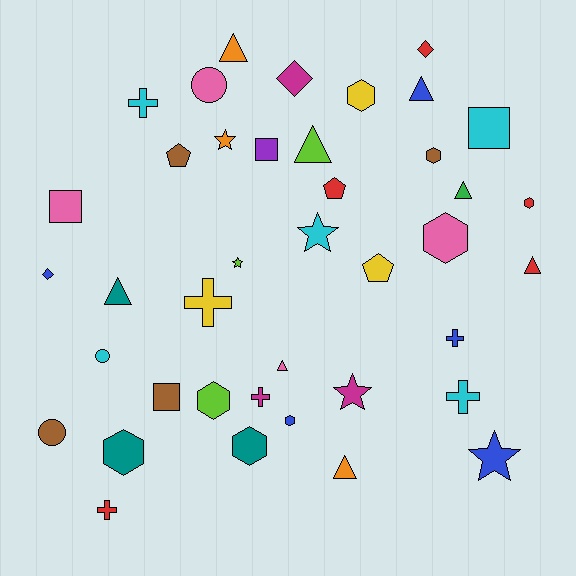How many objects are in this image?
There are 40 objects.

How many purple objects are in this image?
There is 1 purple object.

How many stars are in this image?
There are 5 stars.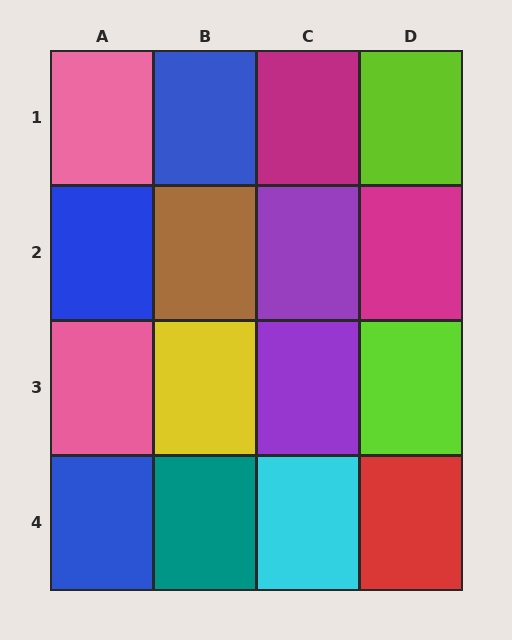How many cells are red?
1 cell is red.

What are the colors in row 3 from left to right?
Pink, yellow, purple, lime.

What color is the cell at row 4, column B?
Teal.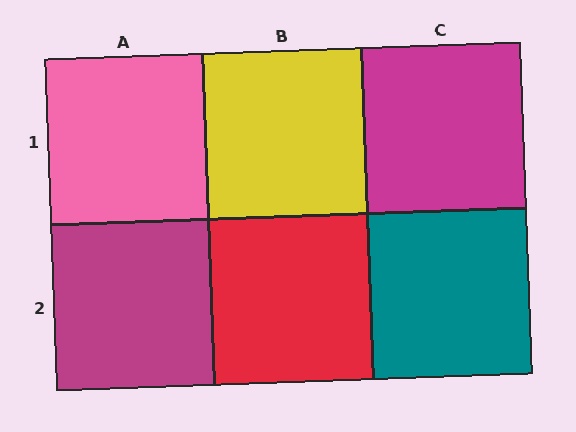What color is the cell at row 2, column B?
Red.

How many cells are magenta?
2 cells are magenta.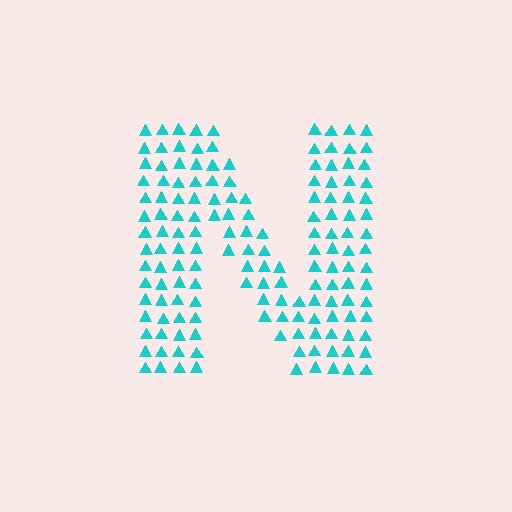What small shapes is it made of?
It is made of small triangles.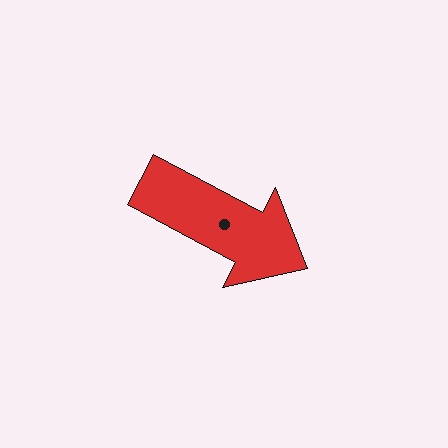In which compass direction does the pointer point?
Southeast.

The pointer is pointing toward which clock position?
Roughly 4 o'clock.